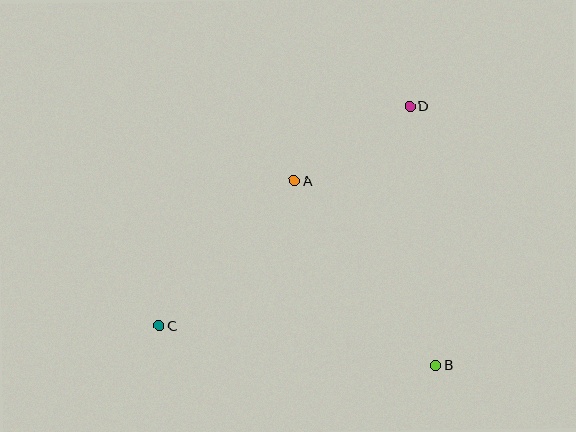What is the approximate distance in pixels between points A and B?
The distance between A and B is approximately 232 pixels.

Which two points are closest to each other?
Points A and D are closest to each other.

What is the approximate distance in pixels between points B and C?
The distance between B and C is approximately 279 pixels.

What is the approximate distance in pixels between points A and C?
The distance between A and C is approximately 198 pixels.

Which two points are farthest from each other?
Points C and D are farthest from each other.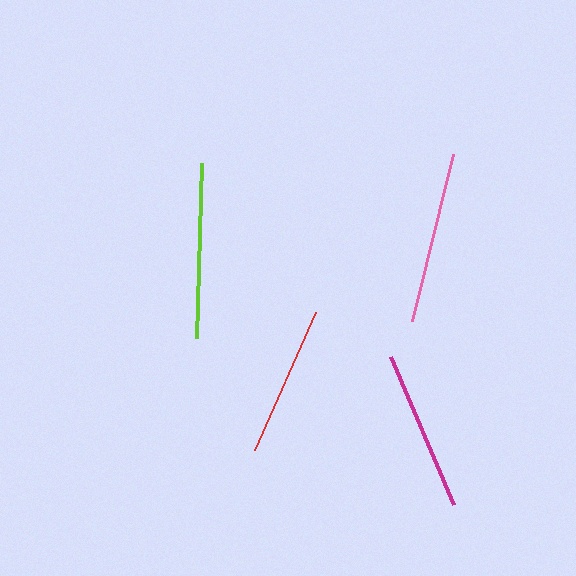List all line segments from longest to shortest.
From longest to shortest: lime, pink, magenta, red.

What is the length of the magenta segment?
The magenta segment is approximately 161 pixels long.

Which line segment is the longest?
The lime line is the longest at approximately 175 pixels.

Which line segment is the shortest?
The red line is the shortest at approximately 151 pixels.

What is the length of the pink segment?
The pink segment is approximately 172 pixels long.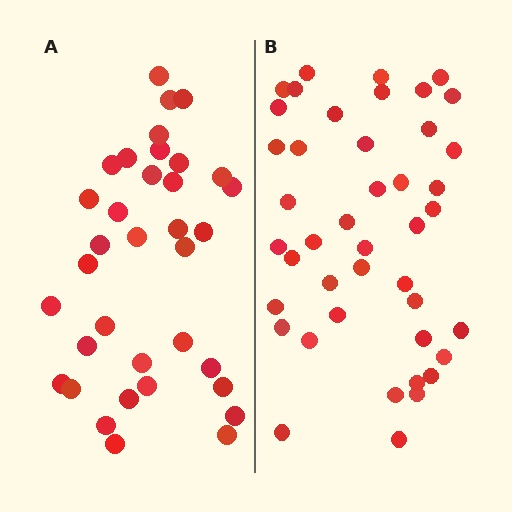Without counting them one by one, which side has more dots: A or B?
Region B (the right region) has more dots.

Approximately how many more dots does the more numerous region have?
Region B has roughly 8 or so more dots than region A.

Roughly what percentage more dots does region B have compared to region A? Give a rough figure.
About 25% more.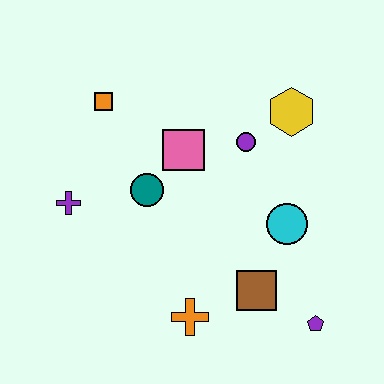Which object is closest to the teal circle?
The pink square is closest to the teal circle.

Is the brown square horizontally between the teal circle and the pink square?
No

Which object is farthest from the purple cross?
The purple pentagon is farthest from the purple cross.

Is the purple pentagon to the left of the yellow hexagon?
No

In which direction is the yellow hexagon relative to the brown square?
The yellow hexagon is above the brown square.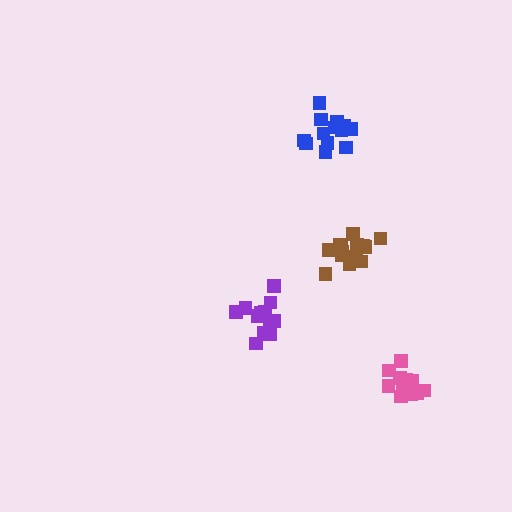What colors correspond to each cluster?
The clusters are colored: purple, brown, blue, pink.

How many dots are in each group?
Group 1: 13 dots, Group 2: 15 dots, Group 3: 14 dots, Group 4: 12 dots (54 total).